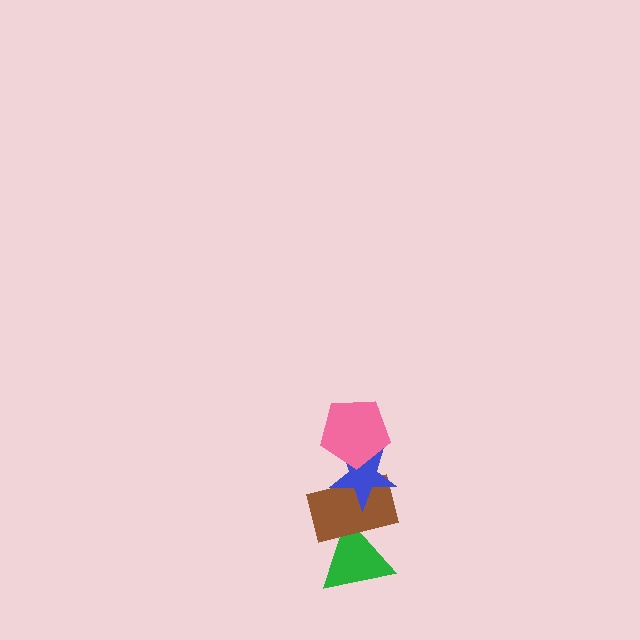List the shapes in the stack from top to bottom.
From top to bottom: the pink pentagon, the blue star, the brown rectangle, the green triangle.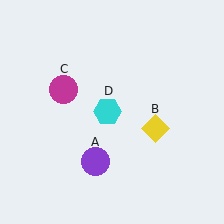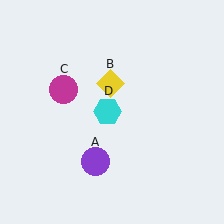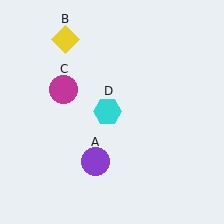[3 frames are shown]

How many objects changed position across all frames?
1 object changed position: yellow diamond (object B).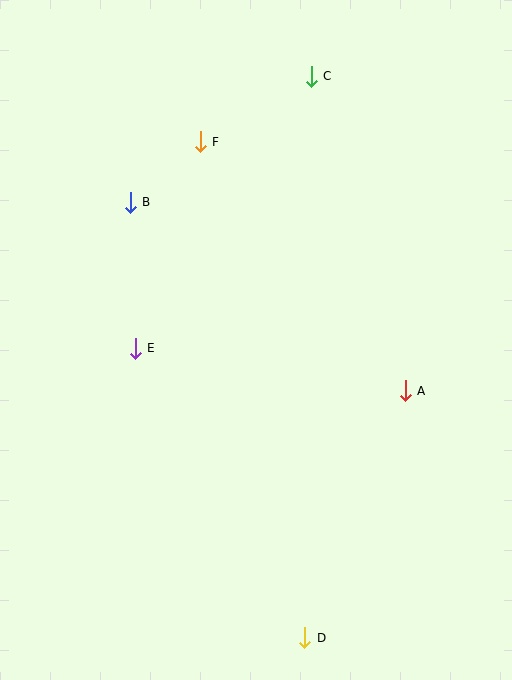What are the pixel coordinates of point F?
Point F is at (200, 142).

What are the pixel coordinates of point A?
Point A is at (405, 391).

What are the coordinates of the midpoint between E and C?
The midpoint between E and C is at (223, 212).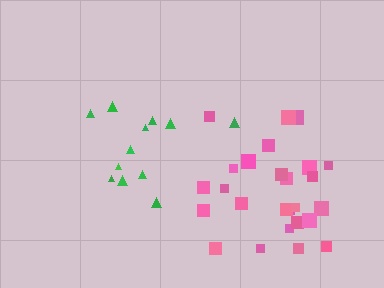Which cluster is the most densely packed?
Pink.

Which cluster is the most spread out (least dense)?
Green.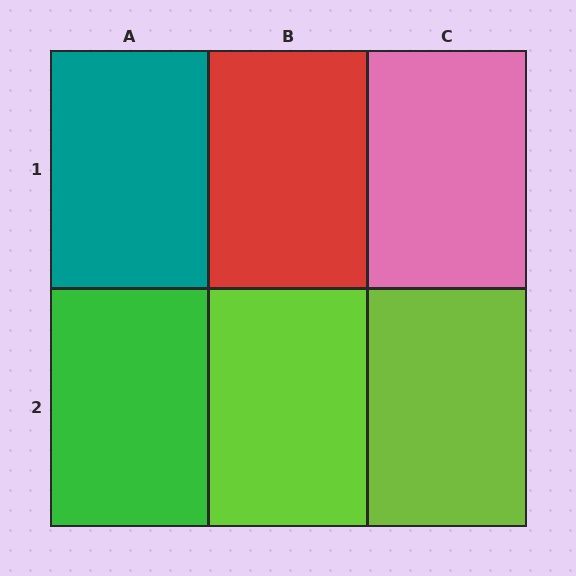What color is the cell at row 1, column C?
Pink.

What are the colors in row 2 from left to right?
Green, lime, lime.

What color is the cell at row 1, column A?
Teal.